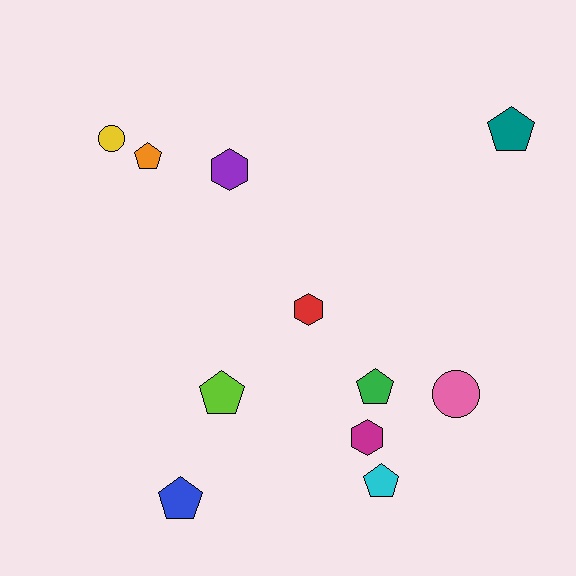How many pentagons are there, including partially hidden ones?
There are 6 pentagons.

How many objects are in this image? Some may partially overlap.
There are 11 objects.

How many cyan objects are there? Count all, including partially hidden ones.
There is 1 cyan object.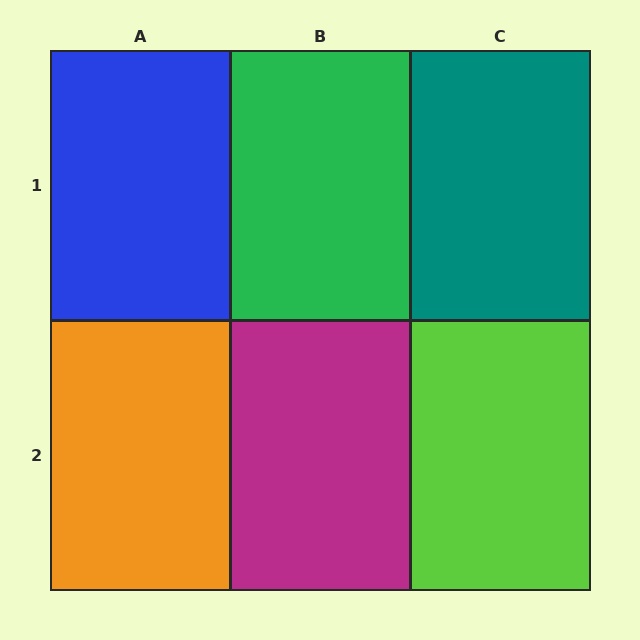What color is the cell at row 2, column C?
Lime.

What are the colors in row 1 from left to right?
Blue, green, teal.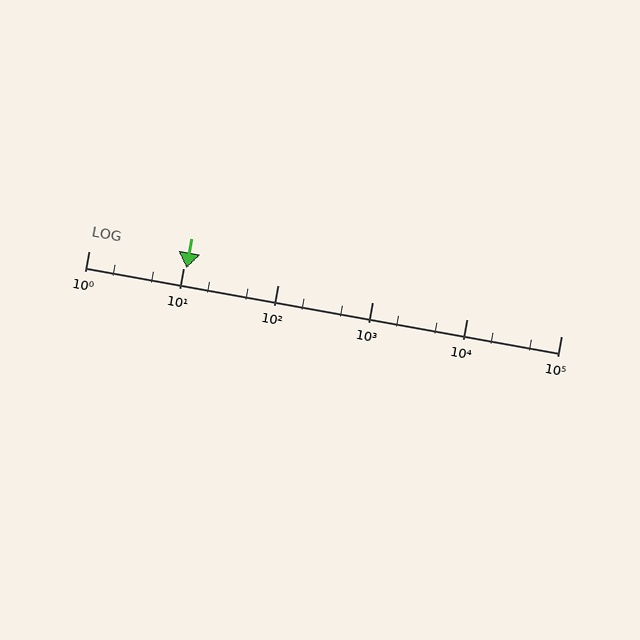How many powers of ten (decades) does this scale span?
The scale spans 5 decades, from 1 to 100000.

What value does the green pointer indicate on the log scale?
The pointer indicates approximately 11.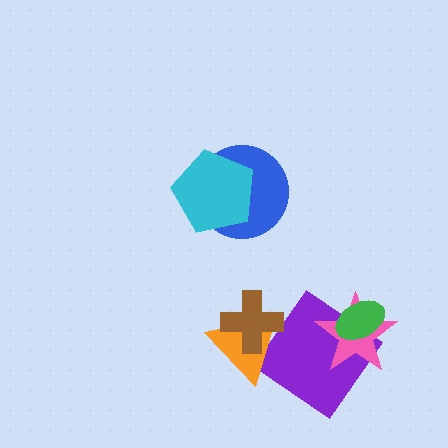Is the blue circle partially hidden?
Yes, it is partially covered by another shape.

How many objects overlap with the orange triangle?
2 objects overlap with the orange triangle.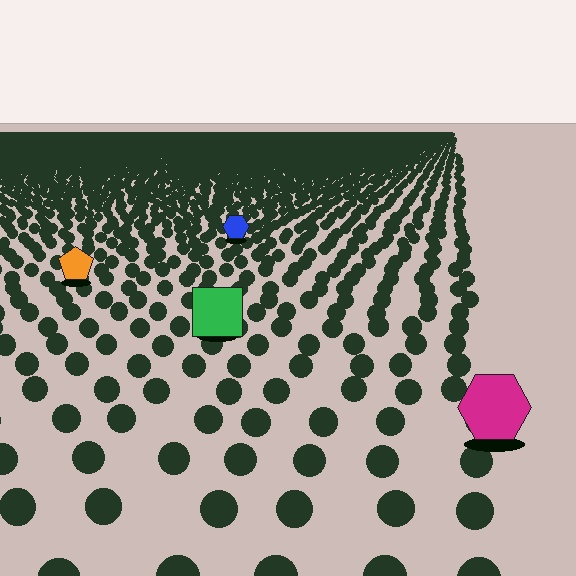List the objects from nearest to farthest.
From nearest to farthest: the magenta hexagon, the green square, the orange pentagon, the blue hexagon.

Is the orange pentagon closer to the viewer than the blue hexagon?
Yes. The orange pentagon is closer — you can tell from the texture gradient: the ground texture is coarser near it.